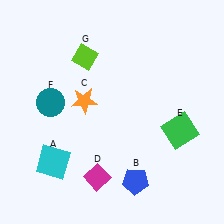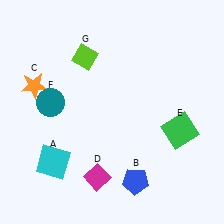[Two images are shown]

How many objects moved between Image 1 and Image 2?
1 object moved between the two images.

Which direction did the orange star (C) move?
The orange star (C) moved left.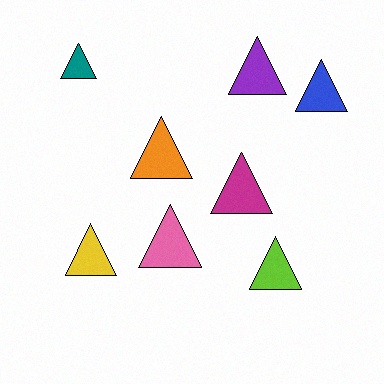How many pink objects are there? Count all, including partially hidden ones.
There is 1 pink object.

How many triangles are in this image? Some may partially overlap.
There are 8 triangles.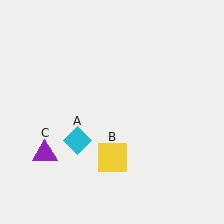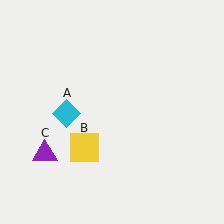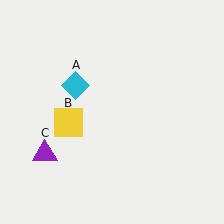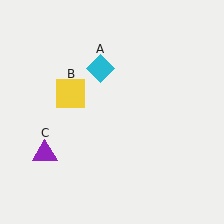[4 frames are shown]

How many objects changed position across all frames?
2 objects changed position: cyan diamond (object A), yellow square (object B).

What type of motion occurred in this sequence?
The cyan diamond (object A), yellow square (object B) rotated clockwise around the center of the scene.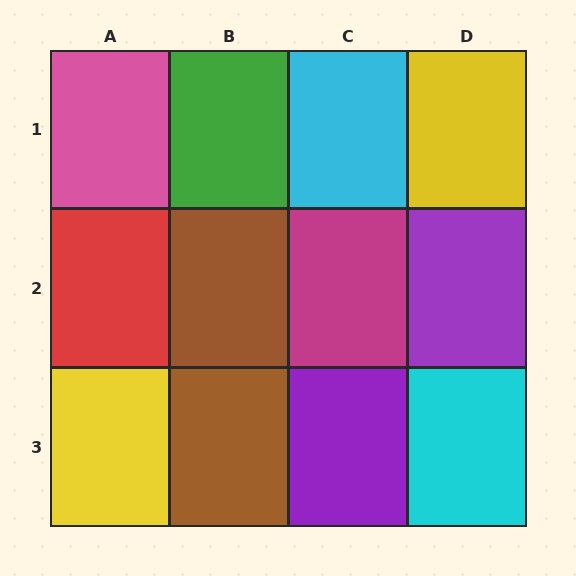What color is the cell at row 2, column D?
Purple.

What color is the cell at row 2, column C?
Magenta.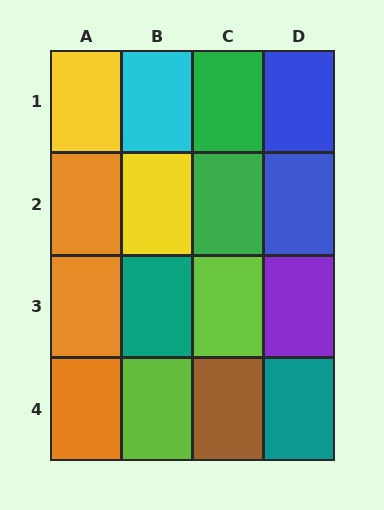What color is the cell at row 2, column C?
Green.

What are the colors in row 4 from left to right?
Orange, lime, brown, teal.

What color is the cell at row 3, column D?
Purple.